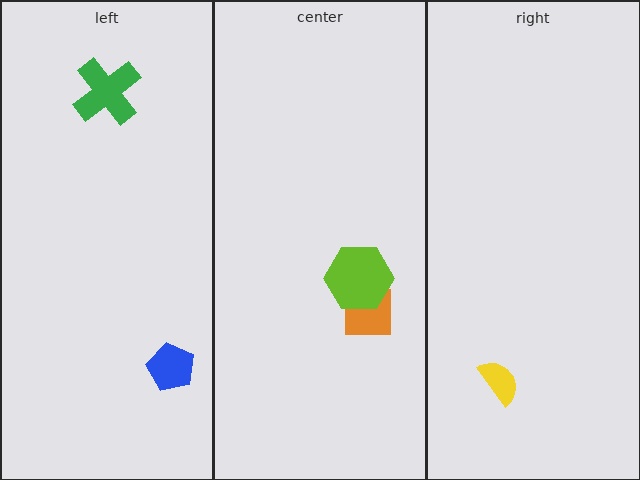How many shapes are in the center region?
2.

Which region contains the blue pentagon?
The left region.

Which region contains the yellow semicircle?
The right region.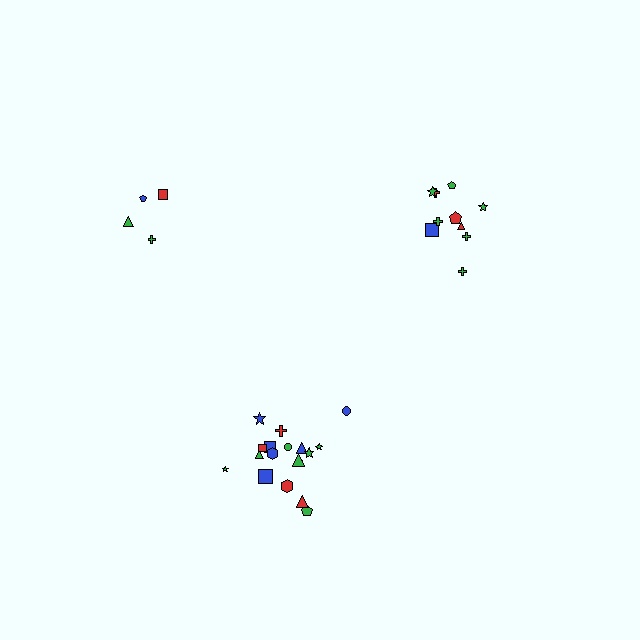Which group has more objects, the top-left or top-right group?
The top-right group.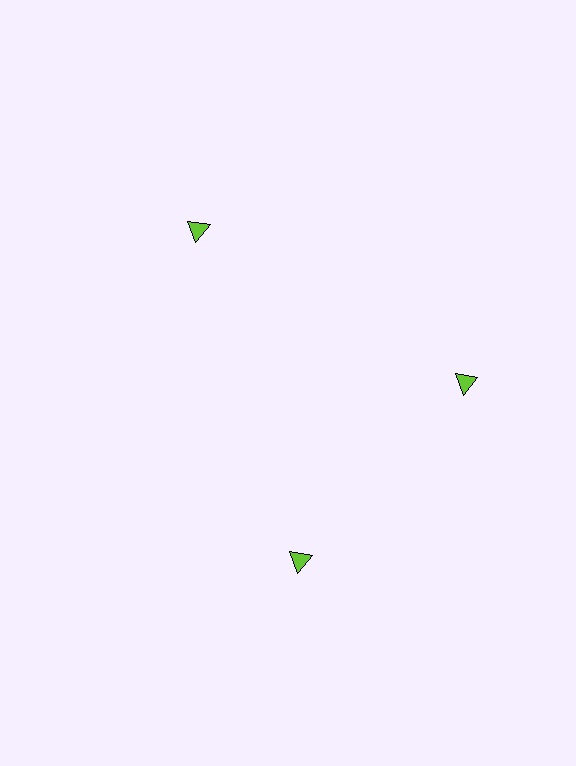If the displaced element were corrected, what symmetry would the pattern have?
It would have 3-fold rotational symmetry — the pattern would map onto itself every 120 degrees.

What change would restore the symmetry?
The symmetry would be restored by rotating it back into even spacing with its neighbors so that all 3 triangles sit at equal angles and equal distance from the center.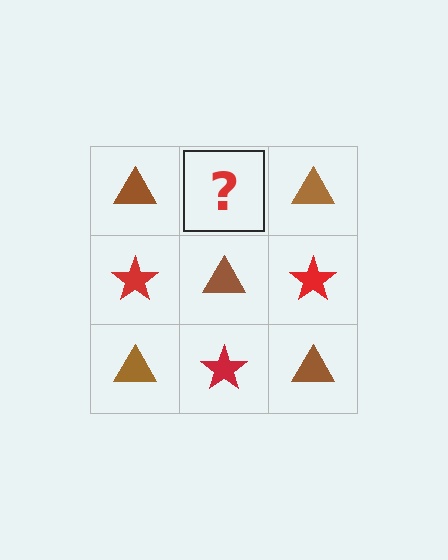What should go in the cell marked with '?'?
The missing cell should contain a red star.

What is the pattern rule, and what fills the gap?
The rule is that it alternates brown triangle and red star in a checkerboard pattern. The gap should be filled with a red star.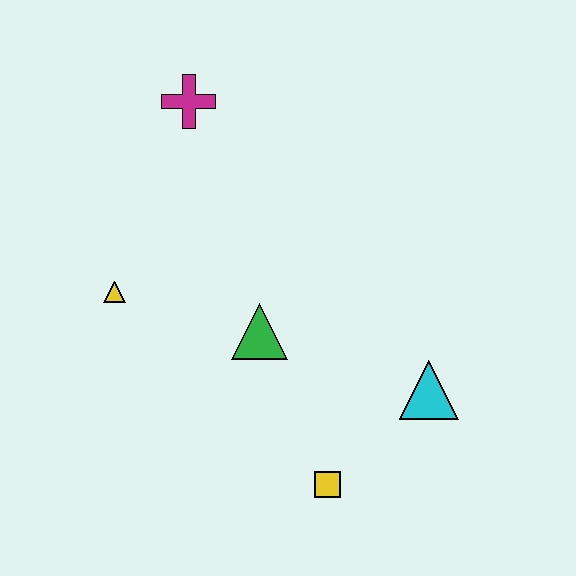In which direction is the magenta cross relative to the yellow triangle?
The magenta cross is above the yellow triangle.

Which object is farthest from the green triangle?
The magenta cross is farthest from the green triangle.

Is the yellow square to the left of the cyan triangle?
Yes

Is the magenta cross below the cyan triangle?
No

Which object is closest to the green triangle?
The yellow triangle is closest to the green triangle.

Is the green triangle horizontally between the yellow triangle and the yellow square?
Yes